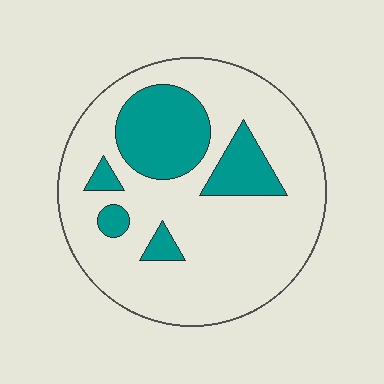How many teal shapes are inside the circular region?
5.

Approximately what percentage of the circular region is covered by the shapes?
Approximately 25%.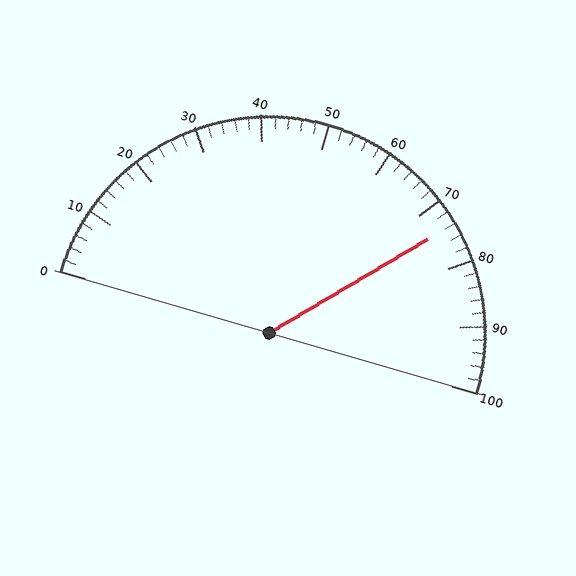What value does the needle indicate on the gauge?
The needle indicates approximately 74.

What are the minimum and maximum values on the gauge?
The gauge ranges from 0 to 100.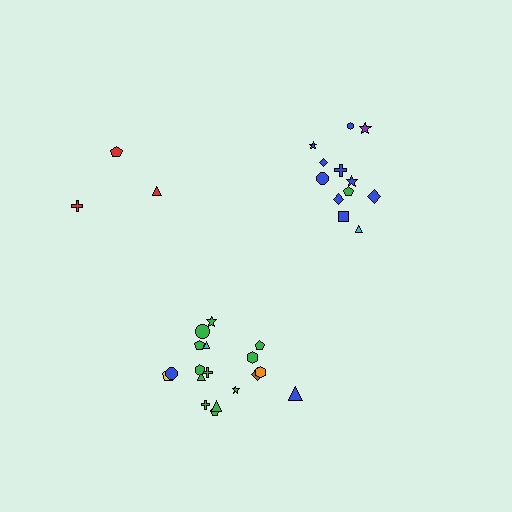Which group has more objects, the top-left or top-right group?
The top-right group.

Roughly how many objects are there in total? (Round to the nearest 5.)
Roughly 35 objects in total.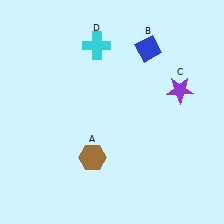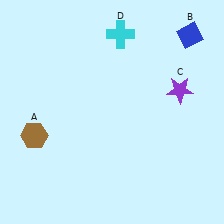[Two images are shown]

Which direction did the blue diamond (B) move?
The blue diamond (B) moved right.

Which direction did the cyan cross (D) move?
The cyan cross (D) moved right.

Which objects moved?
The objects that moved are: the brown hexagon (A), the blue diamond (B), the cyan cross (D).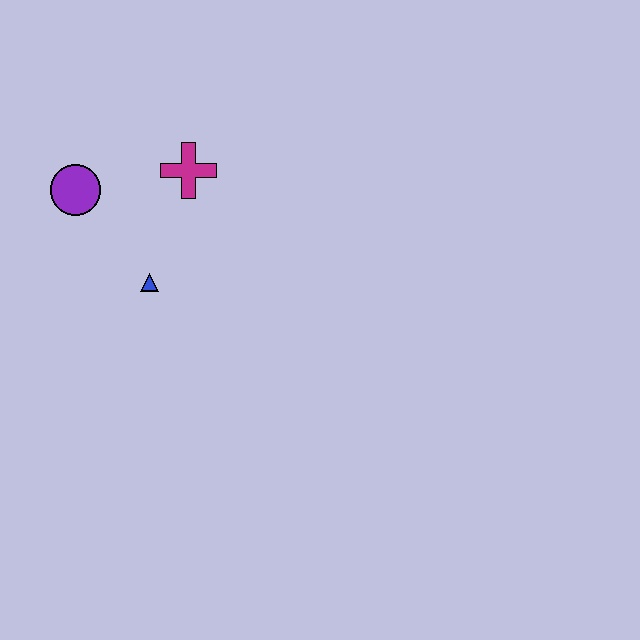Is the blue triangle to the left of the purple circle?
No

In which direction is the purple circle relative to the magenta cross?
The purple circle is to the left of the magenta cross.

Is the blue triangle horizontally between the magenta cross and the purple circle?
Yes